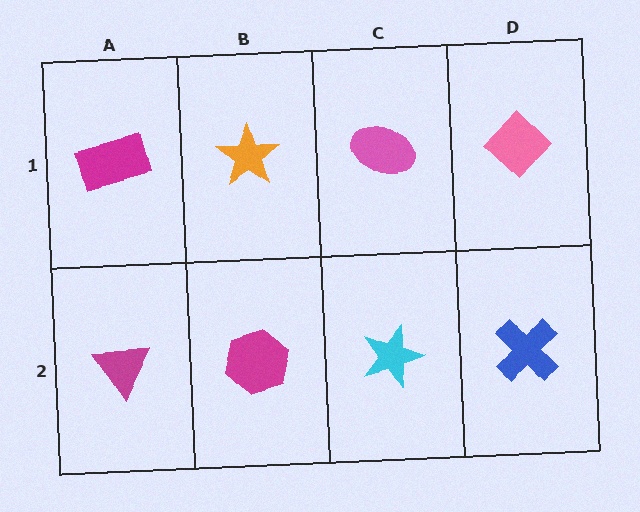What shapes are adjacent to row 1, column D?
A blue cross (row 2, column D), a pink ellipse (row 1, column C).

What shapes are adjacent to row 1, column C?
A cyan star (row 2, column C), an orange star (row 1, column B), a pink diamond (row 1, column D).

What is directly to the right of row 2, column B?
A cyan star.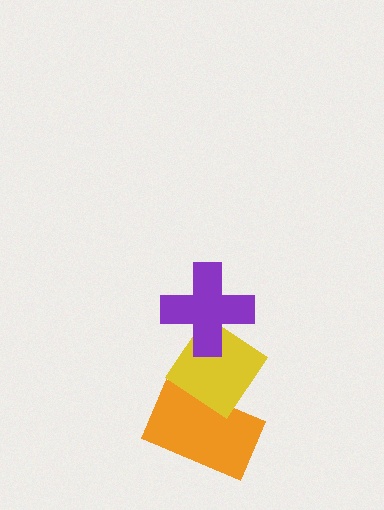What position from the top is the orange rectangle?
The orange rectangle is 3rd from the top.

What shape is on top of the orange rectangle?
The yellow diamond is on top of the orange rectangle.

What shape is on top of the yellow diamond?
The purple cross is on top of the yellow diamond.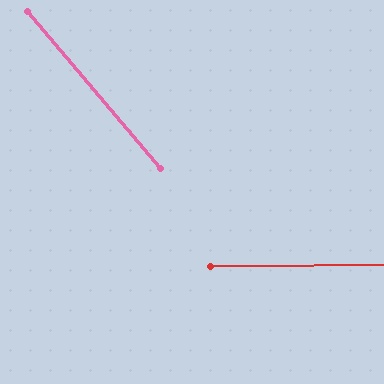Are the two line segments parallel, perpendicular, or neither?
Neither parallel nor perpendicular — they differ by about 50°.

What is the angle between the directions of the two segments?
Approximately 50 degrees.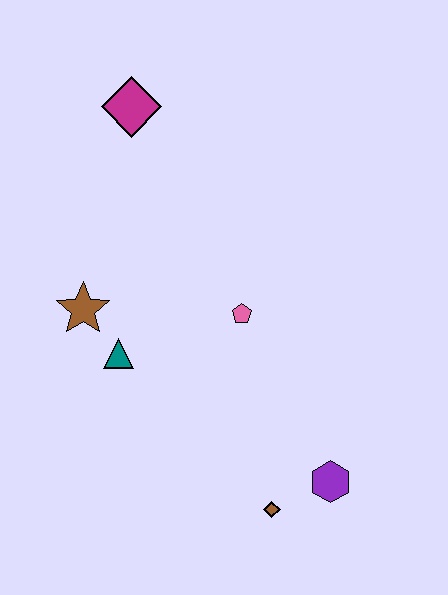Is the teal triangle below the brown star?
Yes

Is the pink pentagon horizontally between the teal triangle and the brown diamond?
Yes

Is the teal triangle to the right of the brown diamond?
No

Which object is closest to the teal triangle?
The brown star is closest to the teal triangle.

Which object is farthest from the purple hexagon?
The magenta diamond is farthest from the purple hexagon.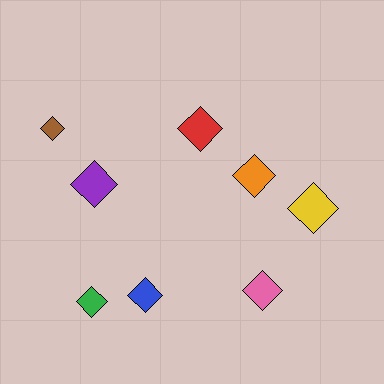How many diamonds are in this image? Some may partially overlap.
There are 8 diamonds.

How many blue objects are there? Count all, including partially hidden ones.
There is 1 blue object.